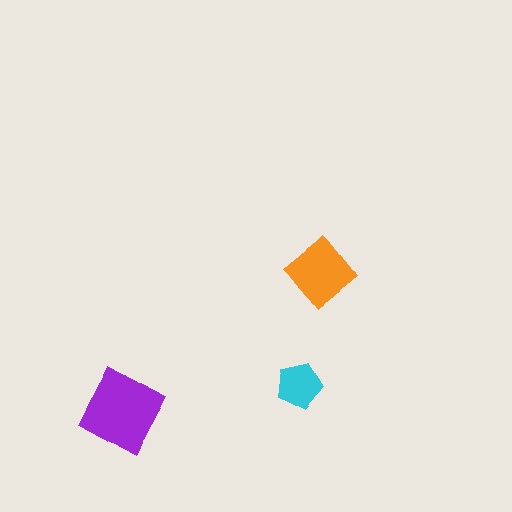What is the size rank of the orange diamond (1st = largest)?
2nd.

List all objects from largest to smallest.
The purple diamond, the orange diamond, the cyan pentagon.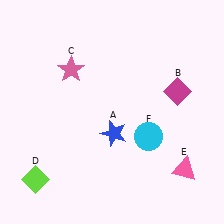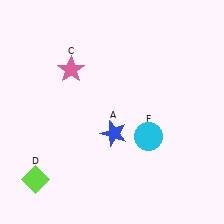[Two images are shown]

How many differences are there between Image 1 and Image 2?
There are 2 differences between the two images.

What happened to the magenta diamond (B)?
The magenta diamond (B) was removed in Image 2. It was in the top-right area of Image 1.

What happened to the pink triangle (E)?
The pink triangle (E) was removed in Image 2. It was in the bottom-right area of Image 1.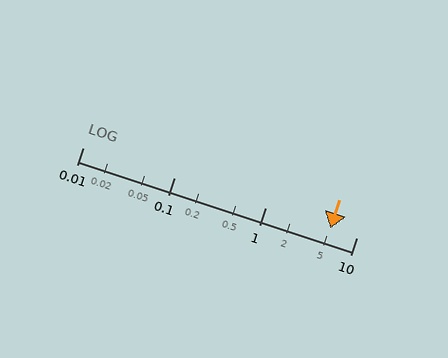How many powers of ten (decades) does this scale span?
The scale spans 3 decades, from 0.01 to 10.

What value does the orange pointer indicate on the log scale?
The pointer indicates approximately 5.2.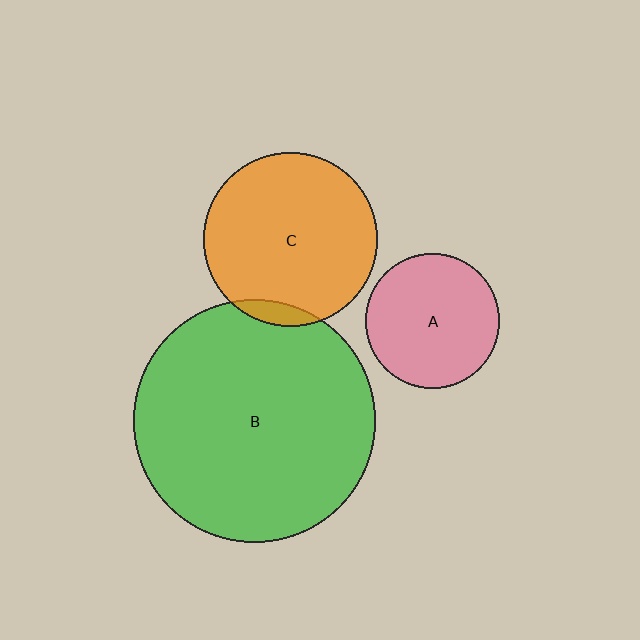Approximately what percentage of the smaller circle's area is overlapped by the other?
Approximately 5%.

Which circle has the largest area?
Circle B (green).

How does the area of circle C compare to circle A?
Approximately 1.7 times.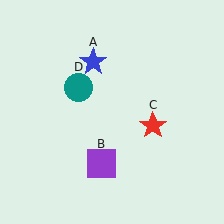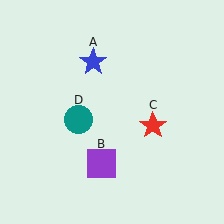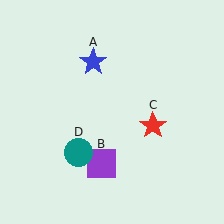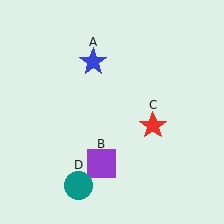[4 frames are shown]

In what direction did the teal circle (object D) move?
The teal circle (object D) moved down.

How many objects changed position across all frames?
1 object changed position: teal circle (object D).